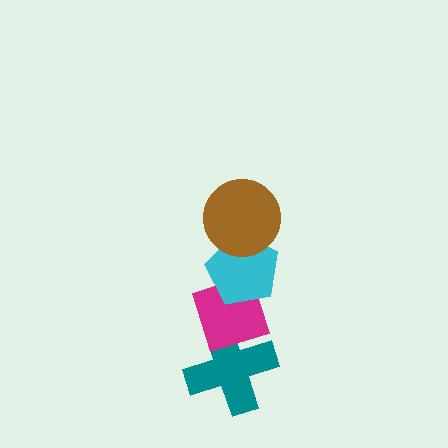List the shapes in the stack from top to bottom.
From top to bottom: the brown circle, the cyan pentagon, the magenta diamond, the teal cross.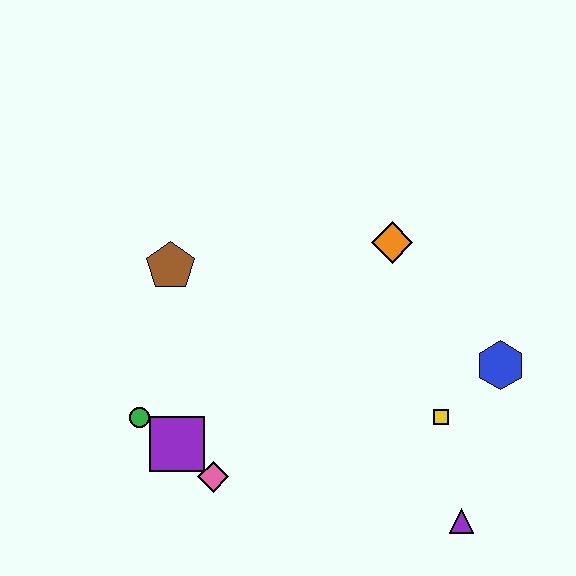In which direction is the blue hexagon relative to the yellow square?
The blue hexagon is to the right of the yellow square.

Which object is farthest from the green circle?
The blue hexagon is farthest from the green circle.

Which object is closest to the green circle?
The purple square is closest to the green circle.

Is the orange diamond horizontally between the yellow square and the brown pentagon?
Yes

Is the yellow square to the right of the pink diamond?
Yes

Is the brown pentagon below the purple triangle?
No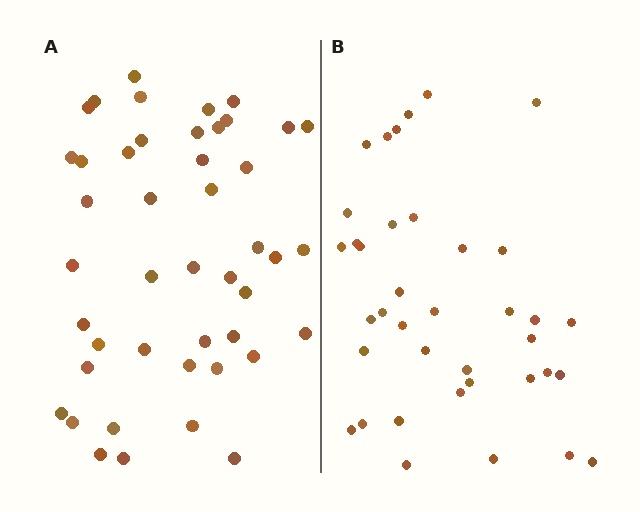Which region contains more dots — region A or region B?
Region A (the left region) has more dots.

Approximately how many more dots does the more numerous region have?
Region A has roughly 8 or so more dots than region B.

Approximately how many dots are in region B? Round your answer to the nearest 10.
About 40 dots. (The exact count is 38, which rounds to 40.)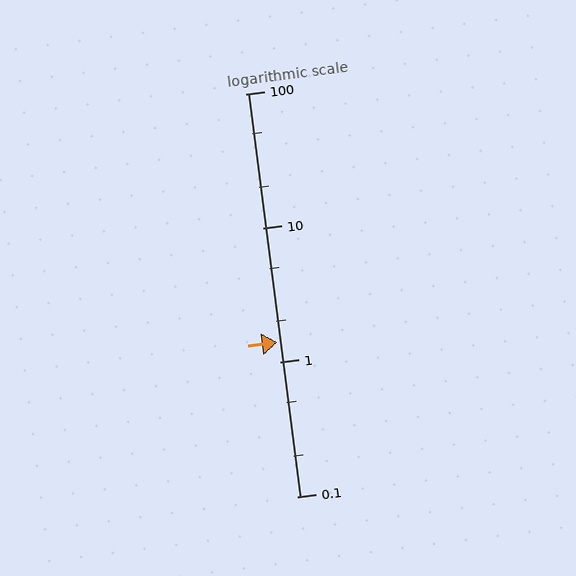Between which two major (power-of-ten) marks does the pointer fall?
The pointer is between 1 and 10.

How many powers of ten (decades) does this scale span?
The scale spans 3 decades, from 0.1 to 100.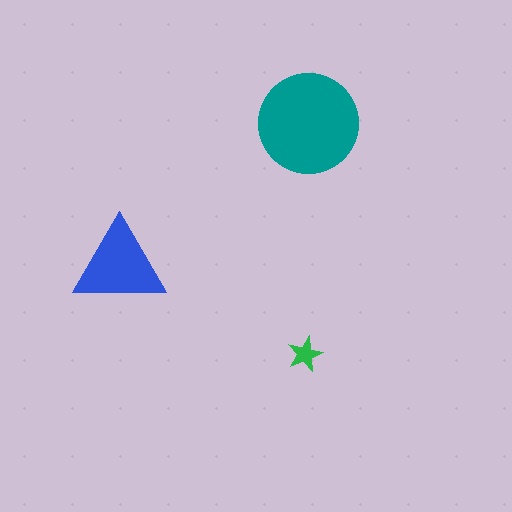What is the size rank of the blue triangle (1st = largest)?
2nd.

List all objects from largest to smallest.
The teal circle, the blue triangle, the green star.